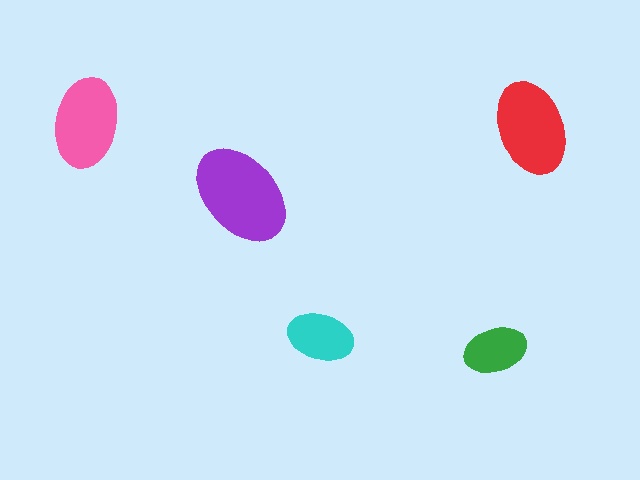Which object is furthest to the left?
The pink ellipse is leftmost.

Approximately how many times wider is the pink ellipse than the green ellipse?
About 1.5 times wider.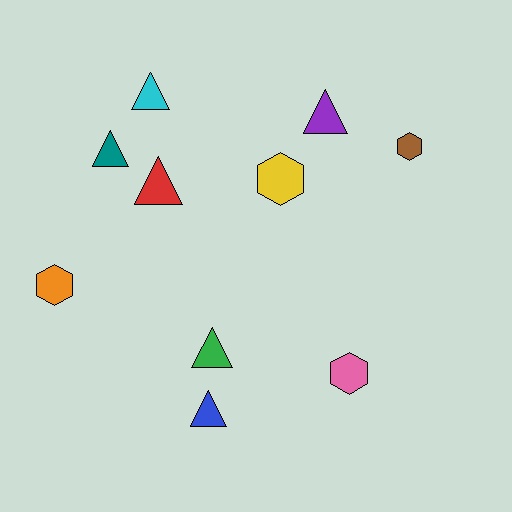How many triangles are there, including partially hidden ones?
There are 6 triangles.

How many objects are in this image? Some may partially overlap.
There are 10 objects.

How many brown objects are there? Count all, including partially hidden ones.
There is 1 brown object.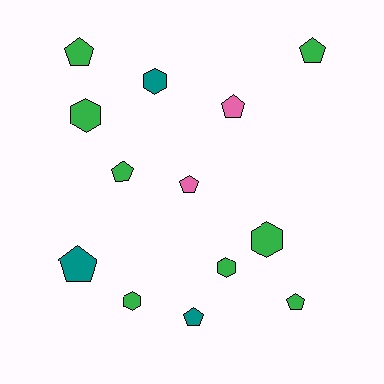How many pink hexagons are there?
There are no pink hexagons.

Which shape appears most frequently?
Pentagon, with 8 objects.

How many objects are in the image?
There are 13 objects.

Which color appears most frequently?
Green, with 8 objects.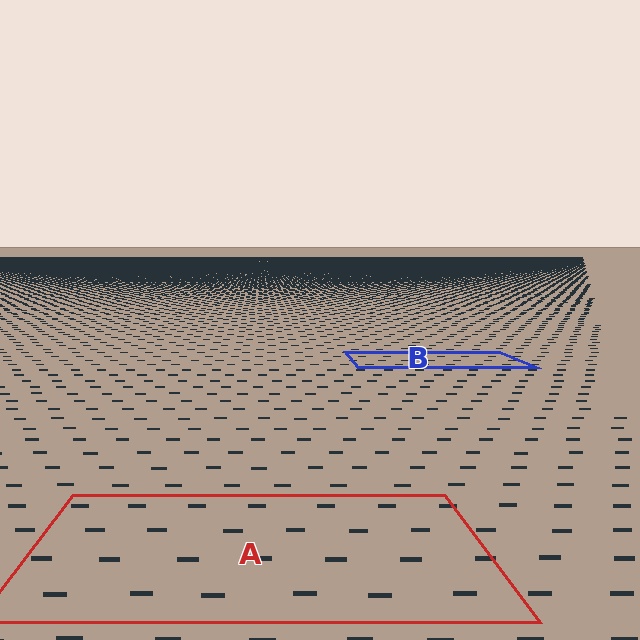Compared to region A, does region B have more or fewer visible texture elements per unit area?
Region B has more texture elements per unit area — they are packed more densely because it is farther away.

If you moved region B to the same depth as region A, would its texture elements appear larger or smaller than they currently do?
They would appear larger. At a closer depth, the same texture elements are projected at a bigger on-screen size.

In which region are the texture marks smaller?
The texture marks are smaller in region B, because it is farther away.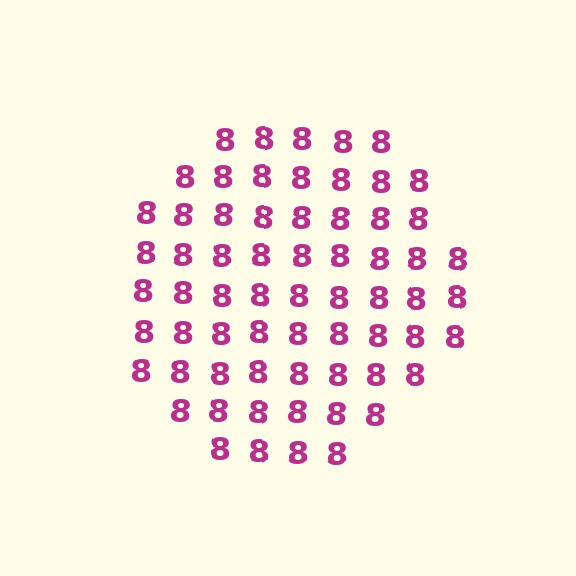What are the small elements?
The small elements are digit 8's.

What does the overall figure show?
The overall figure shows a circle.